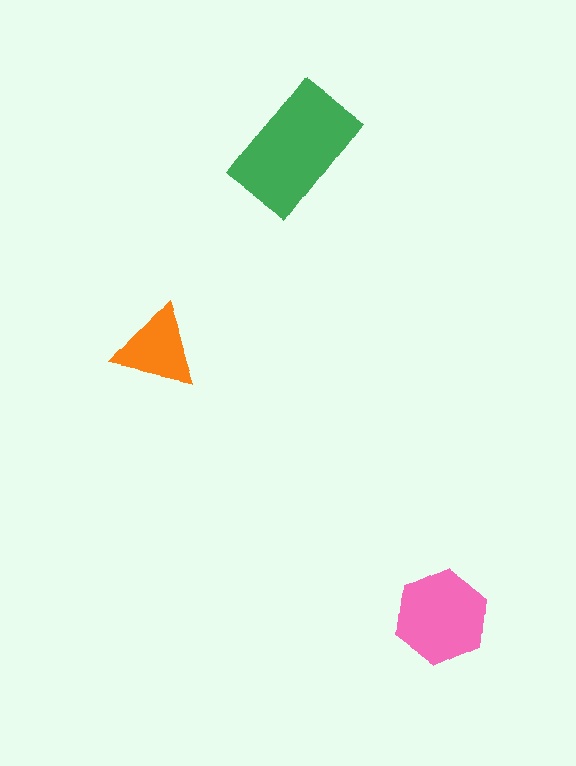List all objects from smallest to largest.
The orange triangle, the pink hexagon, the green rectangle.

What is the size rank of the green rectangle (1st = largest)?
1st.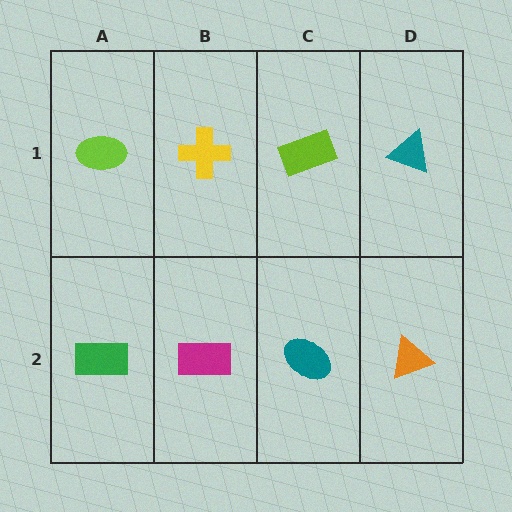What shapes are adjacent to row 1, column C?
A teal ellipse (row 2, column C), a yellow cross (row 1, column B), a teal triangle (row 1, column D).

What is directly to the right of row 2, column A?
A magenta rectangle.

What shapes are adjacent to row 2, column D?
A teal triangle (row 1, column D), a teal ellipse (row 2, column C).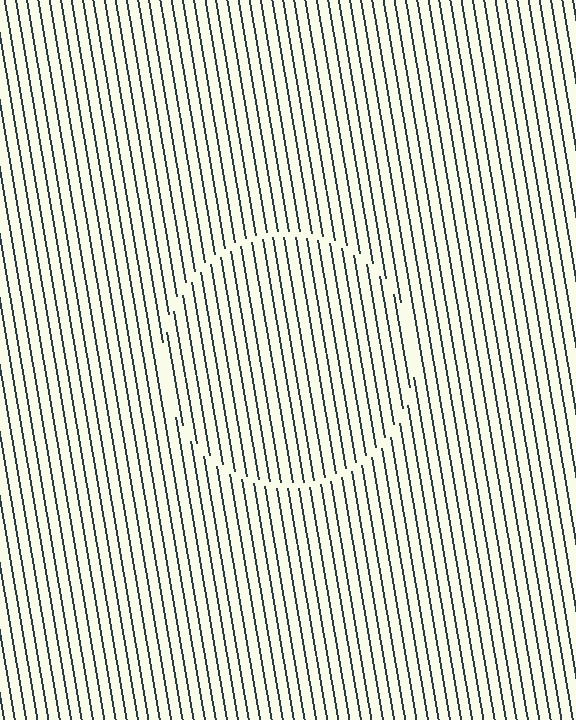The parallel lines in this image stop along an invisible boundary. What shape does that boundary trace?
An illusory circle. The interior of the shape contains the same grating, shifted by half a period — the contour is defined by the phase discontinuity where line-ends from the inner and outer gratings abut.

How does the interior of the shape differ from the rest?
The interior of the shape contains the same grating, shifted by half a period — the contour is defined by the phase discontinuity where line-ends from the inner and outer gratings abut.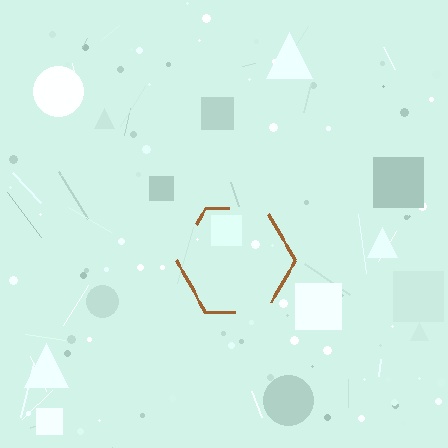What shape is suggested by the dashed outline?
The dashed outline suggests a hexagon.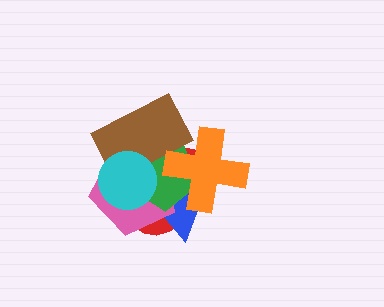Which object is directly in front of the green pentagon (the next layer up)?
The brown rectangle is directly in front of the green pentagon.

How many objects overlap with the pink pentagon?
6 objects overlap with the pink pentagon.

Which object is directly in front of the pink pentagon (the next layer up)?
The green pentagon is directly in front of the pink pentagon.